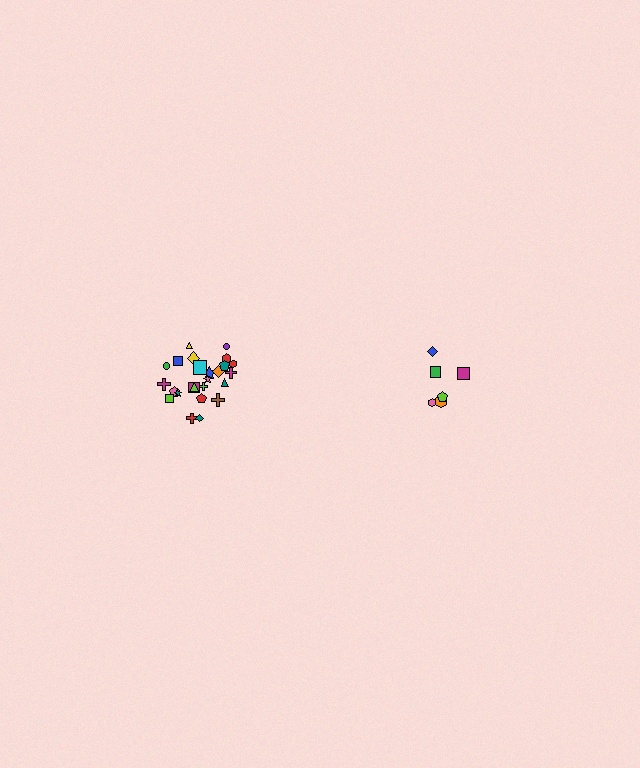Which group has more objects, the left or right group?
The left group.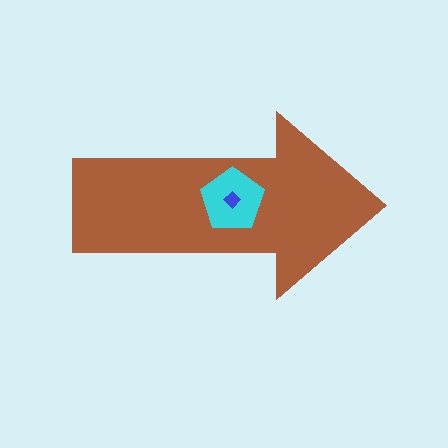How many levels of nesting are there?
3.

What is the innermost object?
The blue diamond.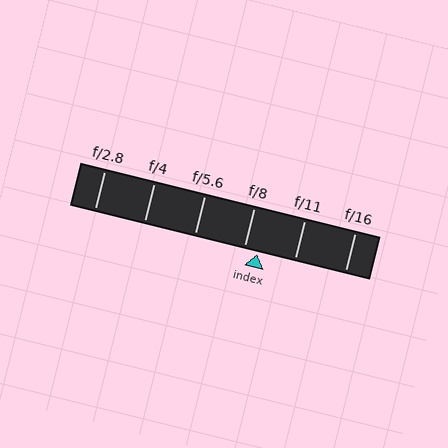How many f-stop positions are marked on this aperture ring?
There are 6 f-stop positions marked.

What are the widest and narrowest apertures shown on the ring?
The widest aperture shown is f/2.8 and the narrowest is f/16.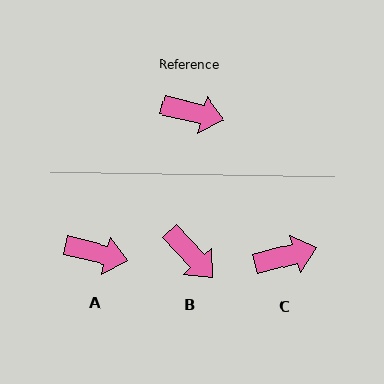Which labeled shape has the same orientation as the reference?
A.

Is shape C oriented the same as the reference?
No, it is off by about 29 degrees.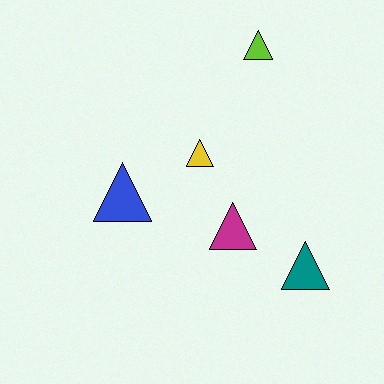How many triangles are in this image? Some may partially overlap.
There are 5 triangles.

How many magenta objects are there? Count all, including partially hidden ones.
There is 1 magenta object.